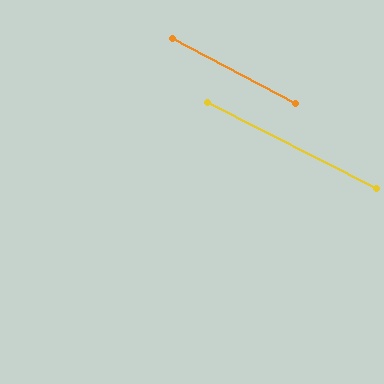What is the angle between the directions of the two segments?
Approximately 1 degree.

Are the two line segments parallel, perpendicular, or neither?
Parallel — their directions differ by only 0.6°.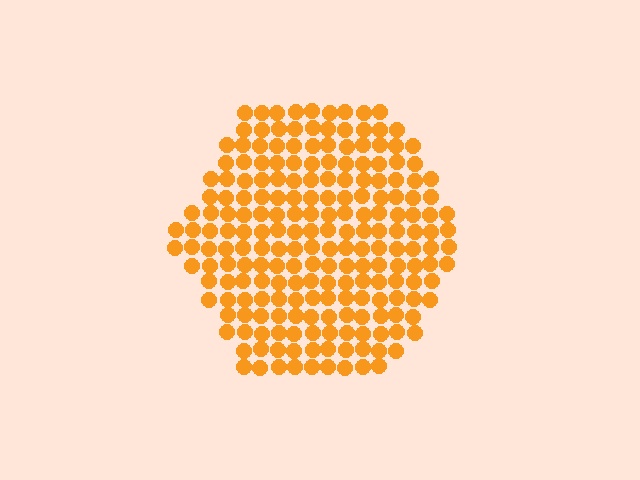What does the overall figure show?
The overall figure shows a hexagon.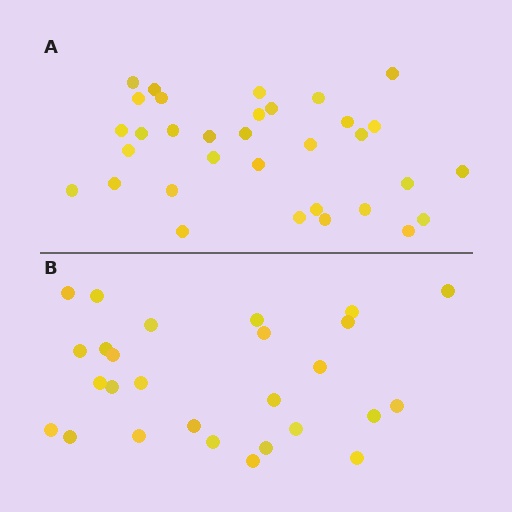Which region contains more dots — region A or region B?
Region A (the top region) has more dots.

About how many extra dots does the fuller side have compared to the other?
Region A has about 6 more dots than region B.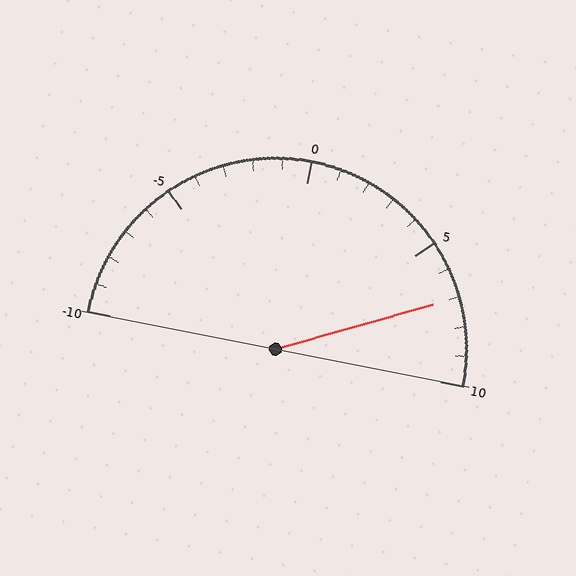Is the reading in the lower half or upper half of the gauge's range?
The reading is in the upper half of the range (-10 to 10).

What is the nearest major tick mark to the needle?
The nearest major tick mark is 5.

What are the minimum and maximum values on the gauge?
The gauge ranges from -10 to 10.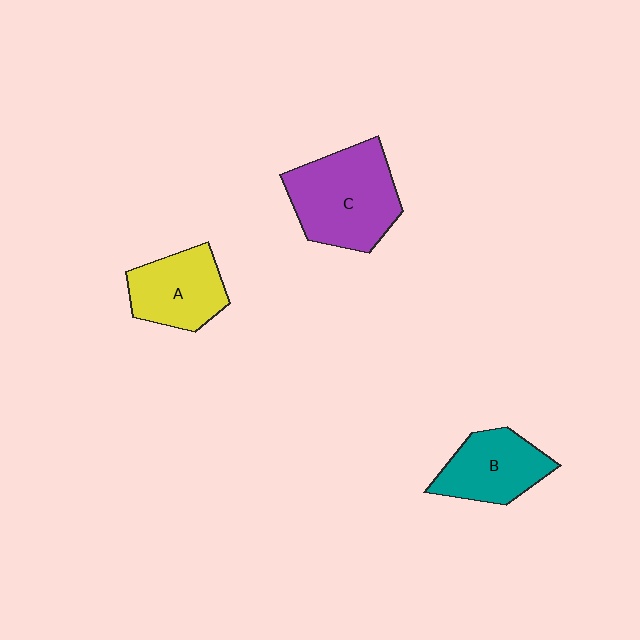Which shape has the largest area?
Shape C (purple).